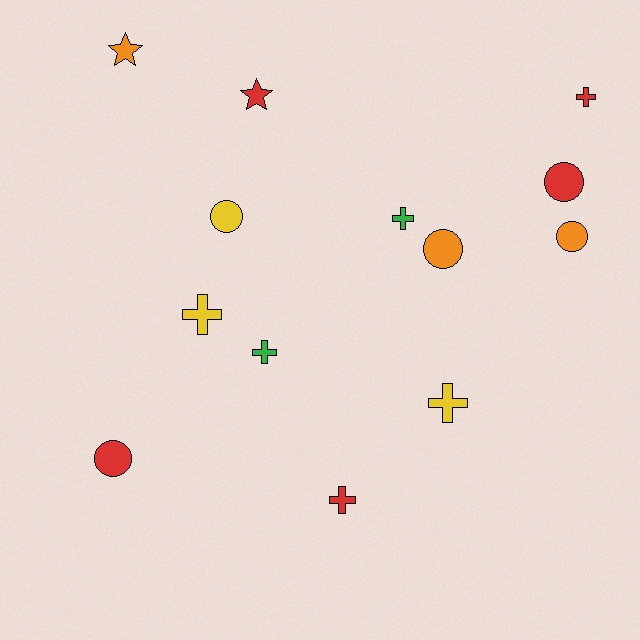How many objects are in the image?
There are 13 objects.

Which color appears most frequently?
Red, with 5 objects.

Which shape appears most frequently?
Cross, with 6 objects.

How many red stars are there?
There is 1 red star.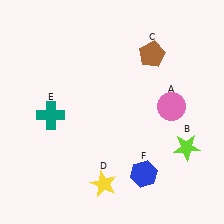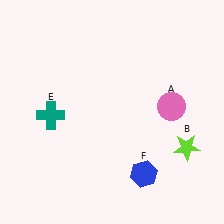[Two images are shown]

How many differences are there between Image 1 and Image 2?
There are 2 differences between the two images.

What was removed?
The brown pentagon (C), the yellow star (D) were removed in Image 2.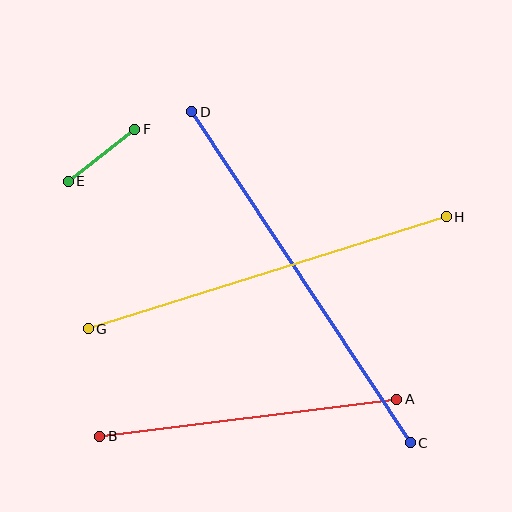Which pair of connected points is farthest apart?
Points C and D are farthest apart.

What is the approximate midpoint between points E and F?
The midpoint is at approximately (101, 155) pixels.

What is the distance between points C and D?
The distance is approximately 396 pixels.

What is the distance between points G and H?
The distance is approximately 375 pixels.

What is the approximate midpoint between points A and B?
The midpoint is at approximately (248, 418) pixels.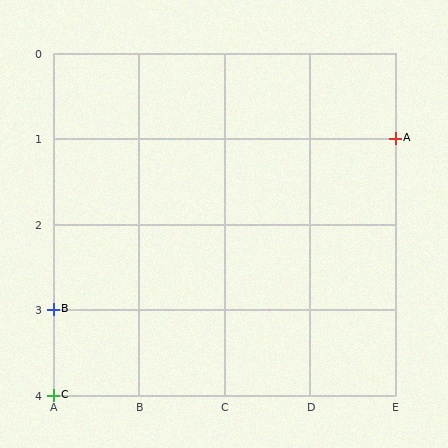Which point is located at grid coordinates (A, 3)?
Point B is at (A, 3).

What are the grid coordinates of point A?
Point A is at grid coordinates (E, 1).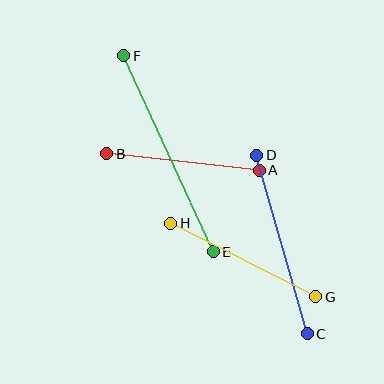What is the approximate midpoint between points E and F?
The midpoint is at approximately (169, 154) pixels.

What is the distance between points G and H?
The distance is approximately 162 pixels.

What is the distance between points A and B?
The distance is approximately 153 pixels.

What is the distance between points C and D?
The distance is approximately 185 pixels.